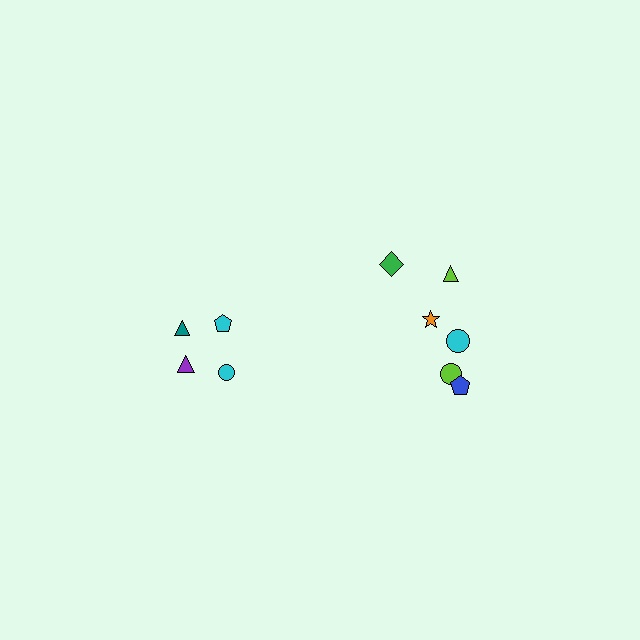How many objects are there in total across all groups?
There are 10 objects.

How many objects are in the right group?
There are 6 objects.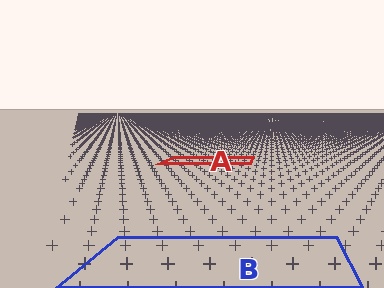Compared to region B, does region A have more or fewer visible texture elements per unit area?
Region A has more texture elements per unit area — they are packed more densely because it is farther away.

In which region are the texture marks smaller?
The texture marks are smaller in region A, because it is farther away.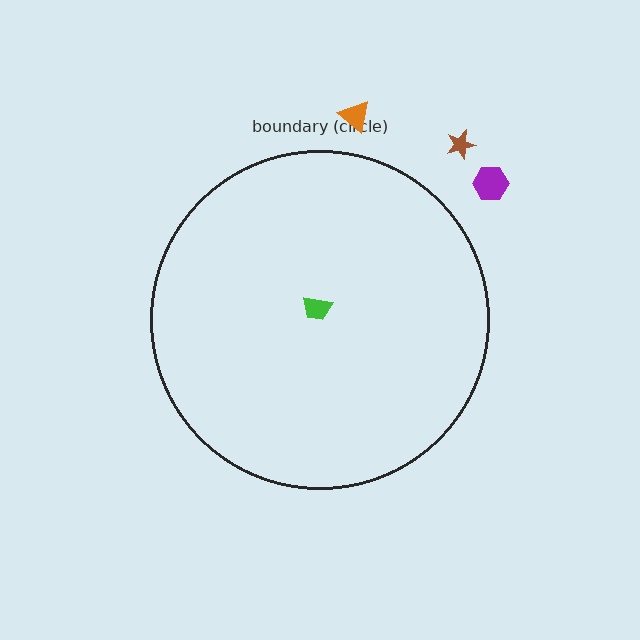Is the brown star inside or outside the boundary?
Outside.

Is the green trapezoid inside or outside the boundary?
Inside.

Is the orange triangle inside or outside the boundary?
Outside.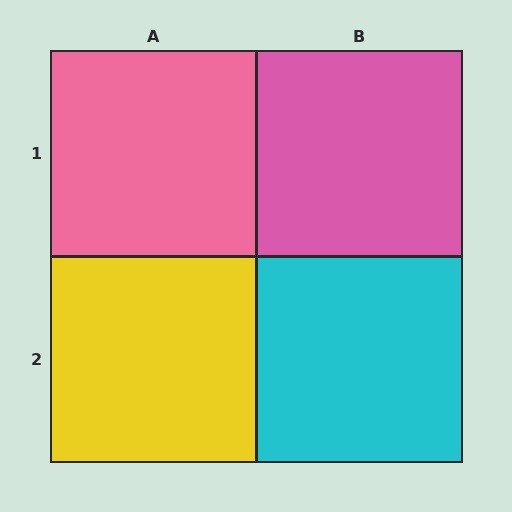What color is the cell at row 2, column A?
Yellow.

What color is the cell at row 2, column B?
Cyan.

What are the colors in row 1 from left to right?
Pink, pink.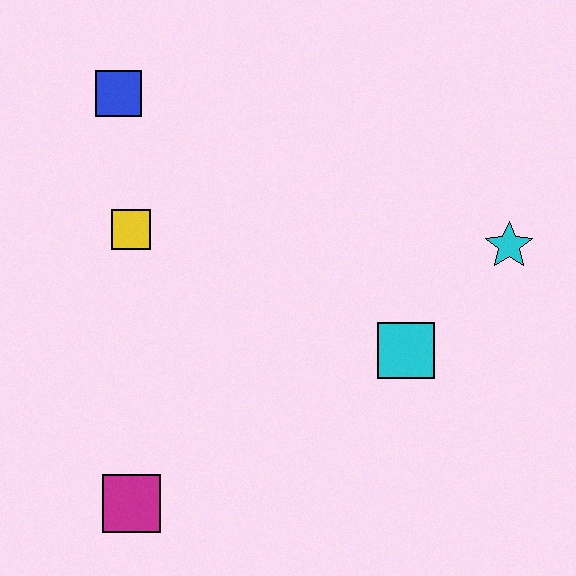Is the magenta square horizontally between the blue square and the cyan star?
Yes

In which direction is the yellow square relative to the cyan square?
The yellow square is to the left of the cyan square.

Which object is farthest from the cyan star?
The magenta square is farthest from the cyan star.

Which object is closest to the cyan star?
The cyan square is closest to the cyan star.